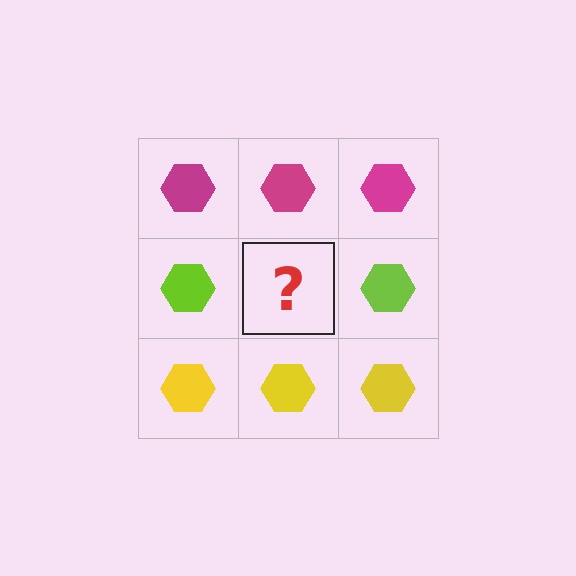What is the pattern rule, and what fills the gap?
The rule is that each row has a consistent color. The gap should be filled with a lime hexagon.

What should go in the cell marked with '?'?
The missing cell should contain a lime hexagon.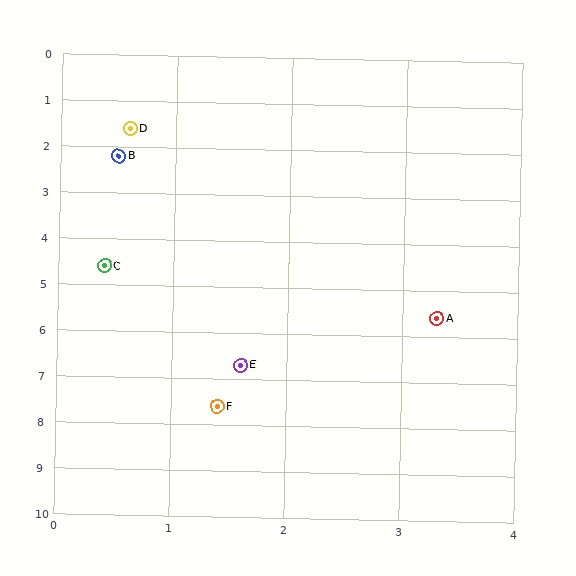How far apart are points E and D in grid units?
Points E and D are about 5.2 grid units apart.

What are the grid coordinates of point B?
Point B is at approximately (0.5, 2.2).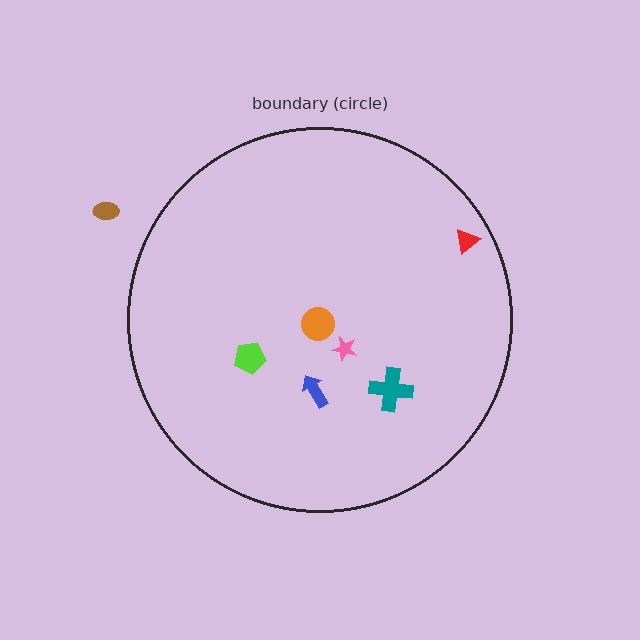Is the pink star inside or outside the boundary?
Inside.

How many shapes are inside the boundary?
6 inside, 1 outside.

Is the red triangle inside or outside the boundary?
Inside.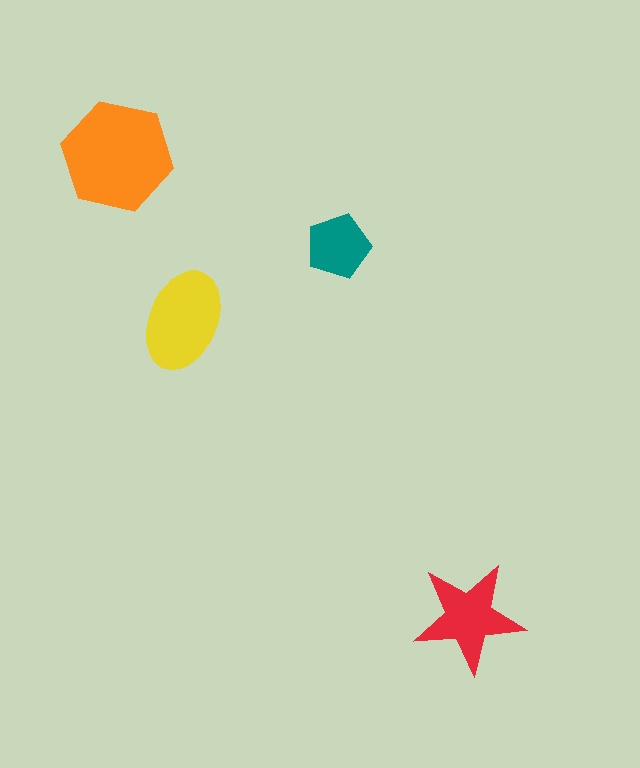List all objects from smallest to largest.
The teal pentagon, the red star, the yellow ellipse, the orange hexagon.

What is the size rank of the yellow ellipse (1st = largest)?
2nd.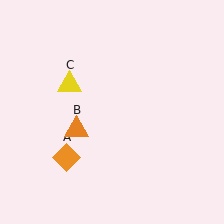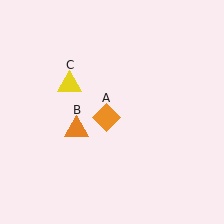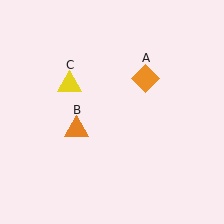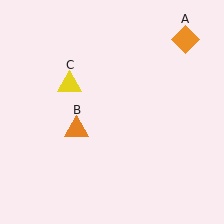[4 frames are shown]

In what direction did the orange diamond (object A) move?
The orange diamond (object A) moved up and to the right.